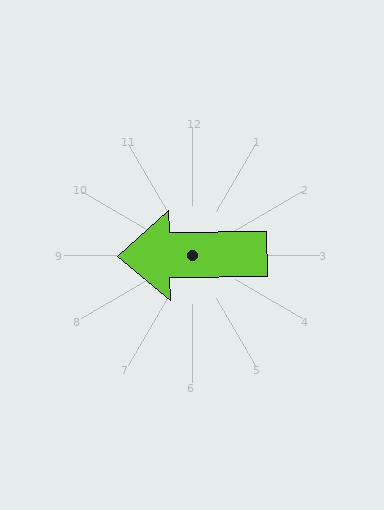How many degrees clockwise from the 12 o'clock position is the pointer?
Approximately 269 degrees.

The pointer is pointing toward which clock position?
Roughly 9 o'clock.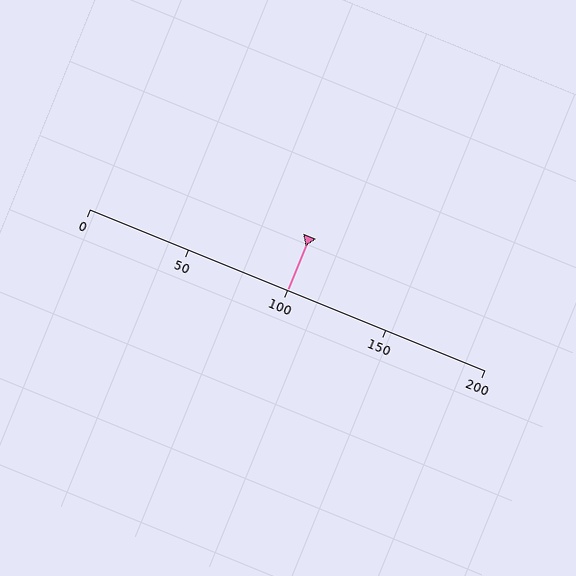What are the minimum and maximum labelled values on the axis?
The axis runs from 0 to 200.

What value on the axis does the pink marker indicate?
The marker indicates approximately 100.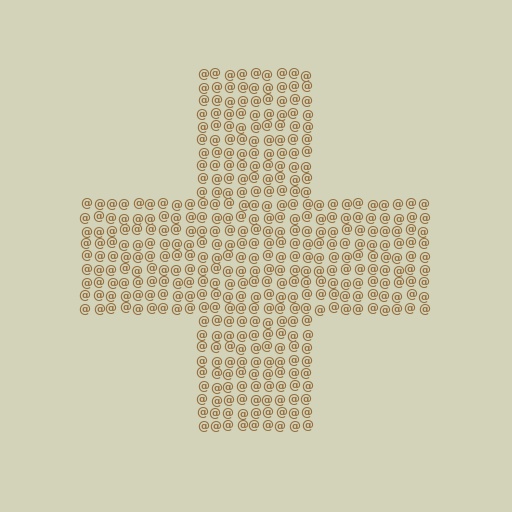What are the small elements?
The small elements are at signs.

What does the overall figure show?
The overall figure shows a cross.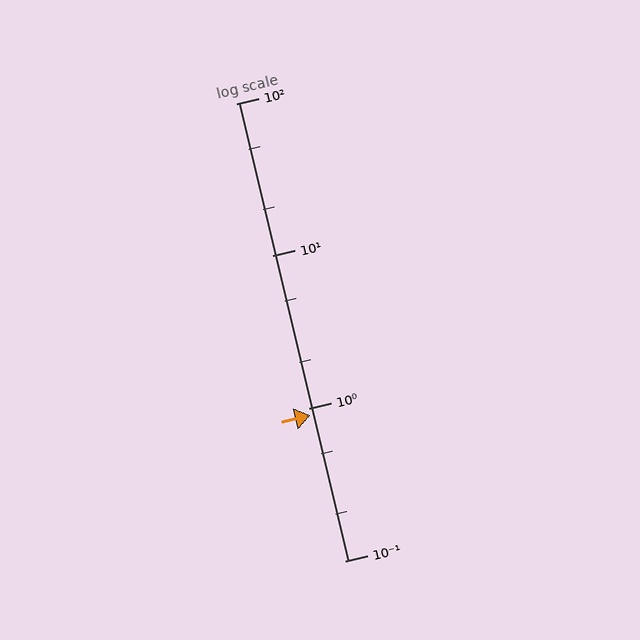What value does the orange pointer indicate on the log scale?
The pointer indicates approximately 0.9.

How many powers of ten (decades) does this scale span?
The scale spans 3 decades, from 0.1 to 100.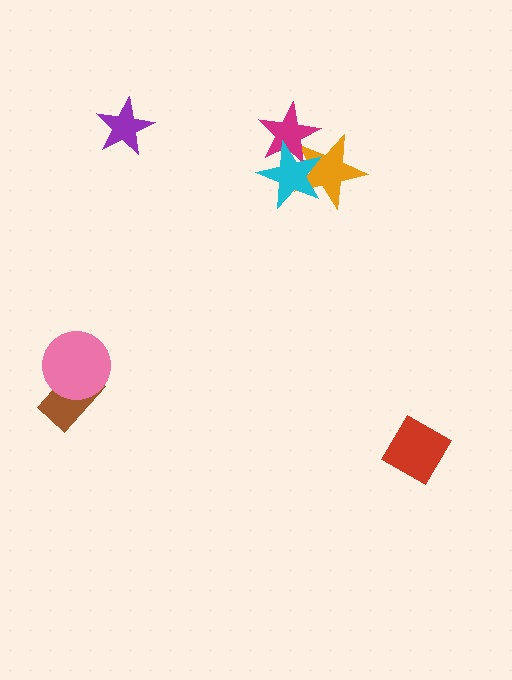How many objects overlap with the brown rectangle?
1 object overlaps with the brown rectangle.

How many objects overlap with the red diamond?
0 objects overlap with the red diamond.